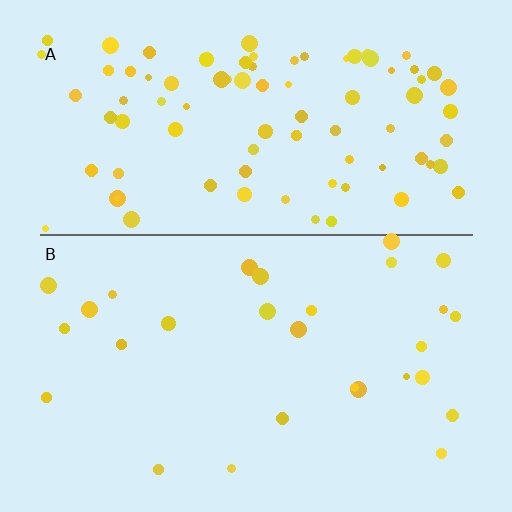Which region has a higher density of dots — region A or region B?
A (the top).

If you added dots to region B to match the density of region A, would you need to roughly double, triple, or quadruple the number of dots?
Approximately triple.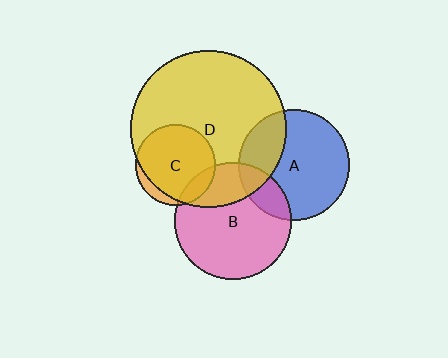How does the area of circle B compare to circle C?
Approximately 2.1 times.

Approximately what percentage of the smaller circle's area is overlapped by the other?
Approximately 90%.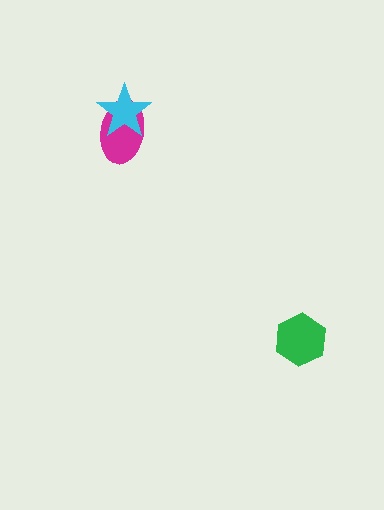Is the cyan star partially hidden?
No, no other shape covers it.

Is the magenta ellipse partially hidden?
Yes, it is partially covered by another shape.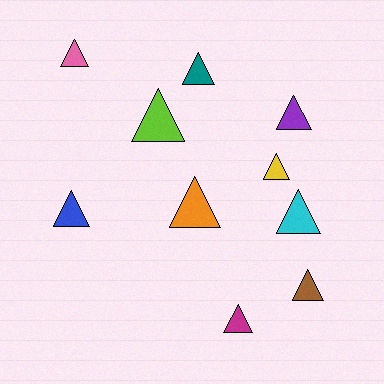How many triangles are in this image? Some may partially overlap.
There are 10 triangles.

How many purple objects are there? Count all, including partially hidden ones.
There is 1 purple object.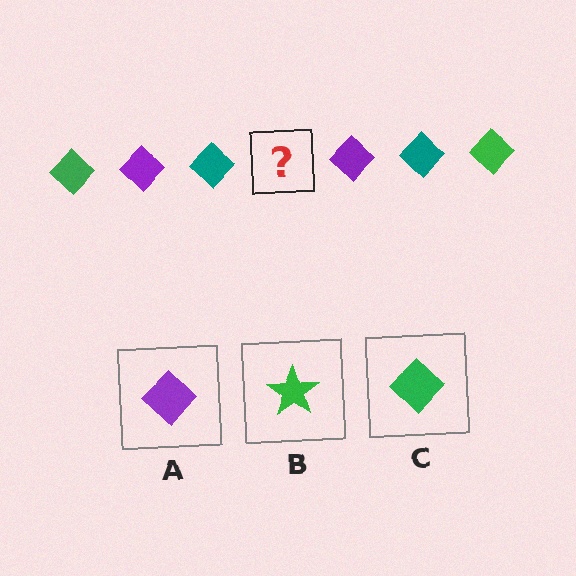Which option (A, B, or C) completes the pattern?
C.